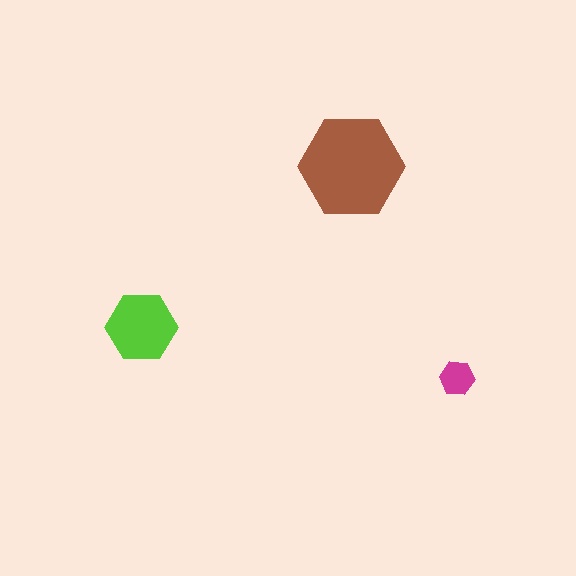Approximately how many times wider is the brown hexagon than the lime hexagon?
About 1.5 times wider.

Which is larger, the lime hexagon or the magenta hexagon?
The lime one.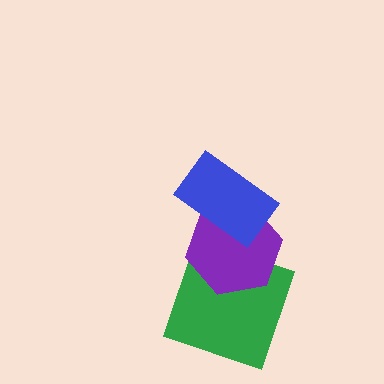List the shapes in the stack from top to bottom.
From top to bottom: the blue rectangle, the purple hexagon, the green square.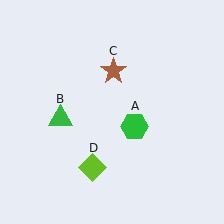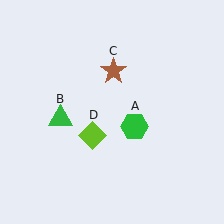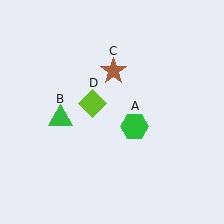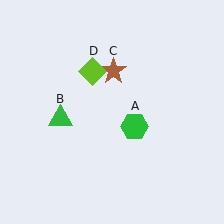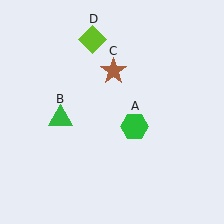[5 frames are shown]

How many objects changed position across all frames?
1 object changed position: lime diamond (object D).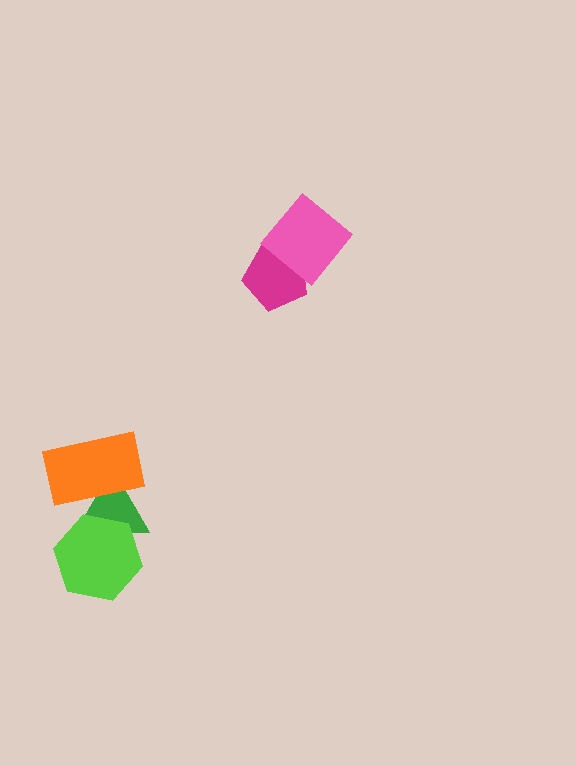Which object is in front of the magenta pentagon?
The pink diamond is in front of the magenta pentagon.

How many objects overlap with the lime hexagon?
1 object overlaps with the lime hexagon.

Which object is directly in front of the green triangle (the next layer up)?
The lime hexagon is directly in front of the green triangle.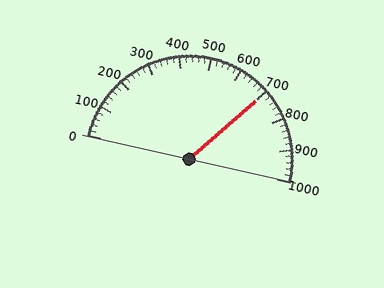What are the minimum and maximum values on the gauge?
The gauge ranges from 0 to 1000.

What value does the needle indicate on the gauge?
The needle indicates approximately 700.